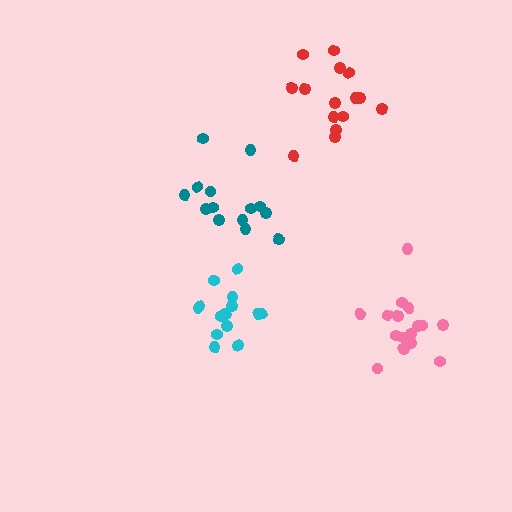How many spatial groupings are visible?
There are 4 spatial groupings.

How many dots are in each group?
Group 1: 16 dots, Group 2: 14 dots, Group 3: 15 dots, Group 4: 15 dots (60 total).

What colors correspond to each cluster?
The clusters are colored: pink, teal, red, cyan.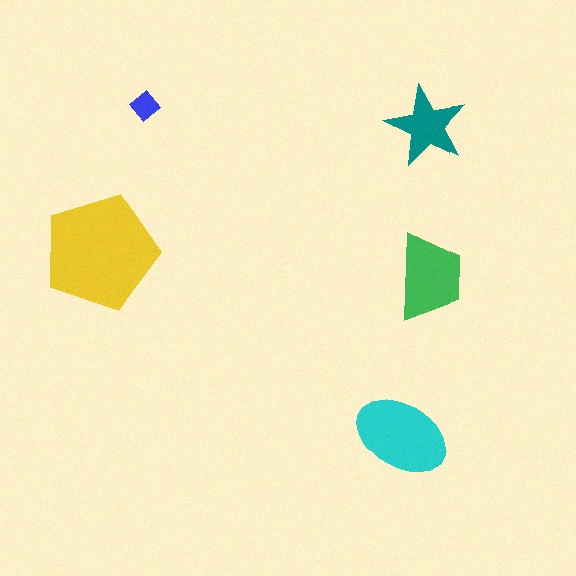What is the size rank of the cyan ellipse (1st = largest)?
2nd.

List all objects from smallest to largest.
The blue diamond, the teal star, the green trapezoid, the cyan ellipse, the yellow pentagon.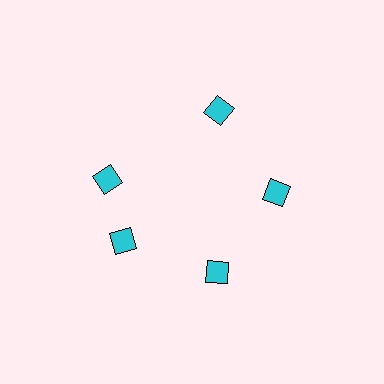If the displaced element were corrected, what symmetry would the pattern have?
It would have 5-fold rotational symmetry — the pattern would map onto itself every 72 degrees.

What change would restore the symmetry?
The symmetry would be restored by rotating it back into even spacing with its neighbors so that all 5 diamonds sit at equal angles and equal distance from the center.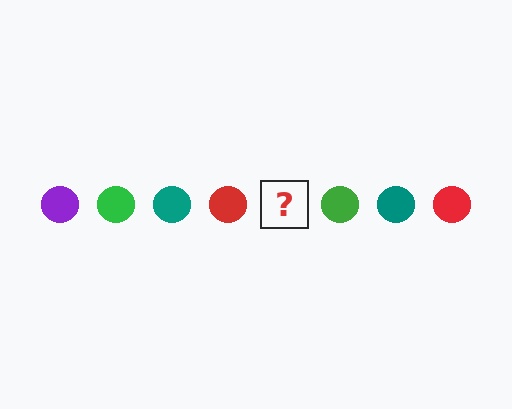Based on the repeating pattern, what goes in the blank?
The blank should be a purple circle.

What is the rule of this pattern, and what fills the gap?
The rule is that the pattern cycles through purple, green, teal, red circles. The gap should be filled with a purple circle.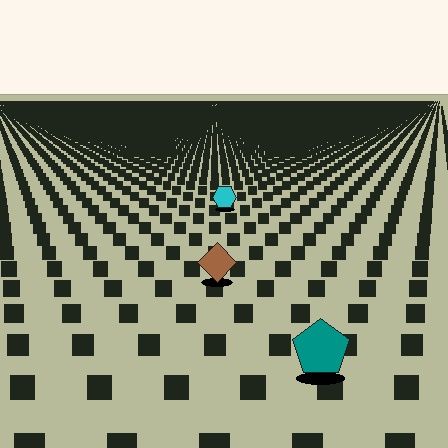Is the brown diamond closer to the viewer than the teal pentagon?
No. The teal pentagon is closer — you can tell from the texture gradient: the ground texture is coarser near it.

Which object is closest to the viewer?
The teal pentagon is closest. The texture marks near it are larger and more spread out.